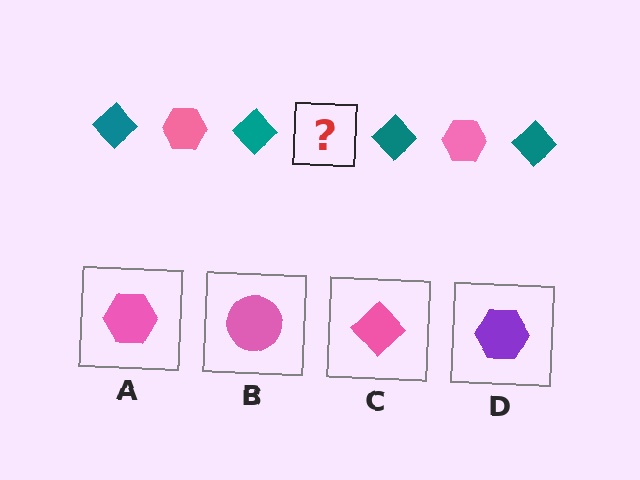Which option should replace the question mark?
Option A.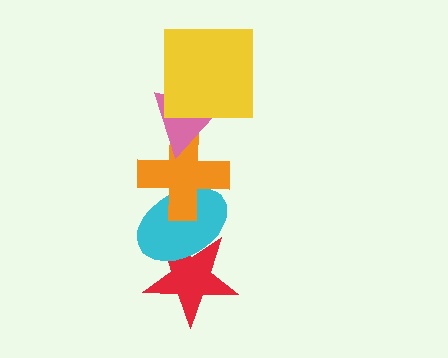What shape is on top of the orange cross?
The pink triangle is on top of the orange cross.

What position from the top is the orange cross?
The orange cross is 3rd from the top.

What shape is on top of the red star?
The cyan ellipse is on top of the red star.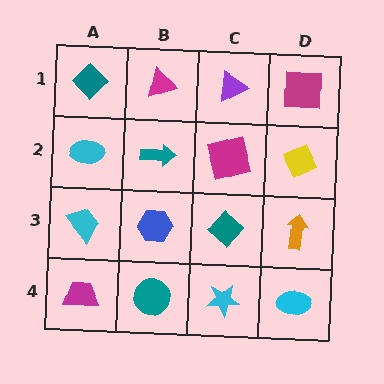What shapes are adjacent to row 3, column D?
A yellow diamond (row 2, column D), a cyan ellipse (row 4, column D), a teal diamond (row 3, column C).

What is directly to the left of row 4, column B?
A magenta trapezoid.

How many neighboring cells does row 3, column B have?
4.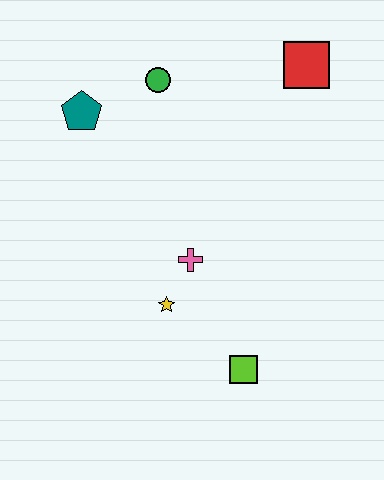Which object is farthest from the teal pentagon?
The lime square is farthest from the teal pentagon.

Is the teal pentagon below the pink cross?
No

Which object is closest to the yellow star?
The pink cross is closest to the yellow star.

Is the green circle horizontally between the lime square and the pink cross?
No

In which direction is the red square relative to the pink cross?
The red square is above the pink cross.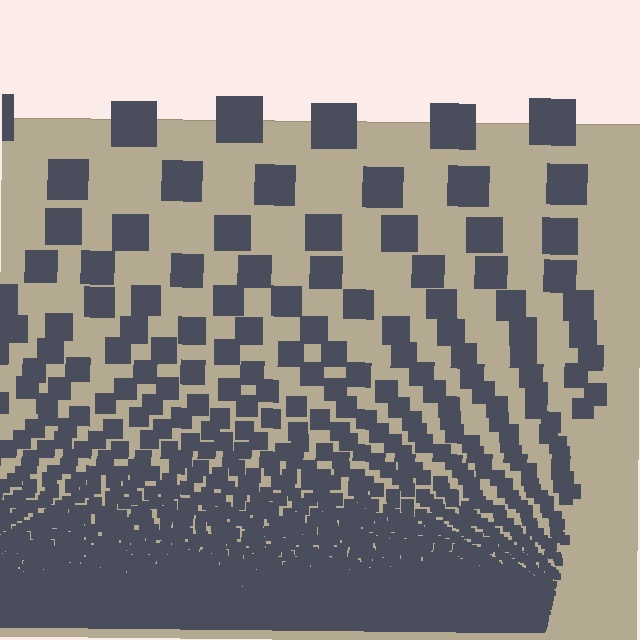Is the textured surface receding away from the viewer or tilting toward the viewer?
The surface appears to tilt toward the viewer. Texture elements get larger and sparser toward the top.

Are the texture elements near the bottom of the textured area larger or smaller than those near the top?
Smaller. The gradient is inverted — elements near the bottom are smaller and denser.